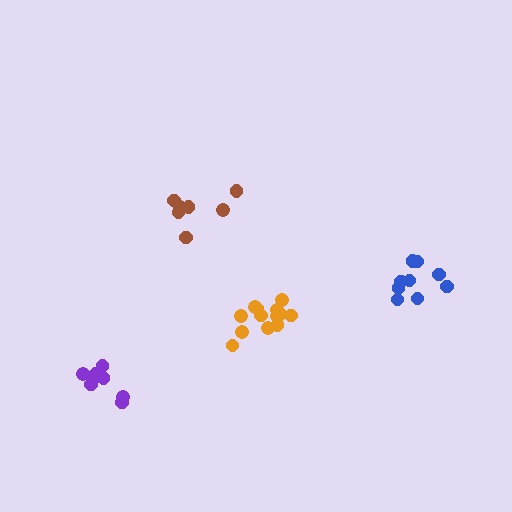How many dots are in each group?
Group 1: 13 dots, Group 2: 9 dots, Group 3: 9 dots, Group 4: 7 dots (38 total).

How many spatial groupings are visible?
There are 4 spatial groupings.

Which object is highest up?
The brown cluster is topmost.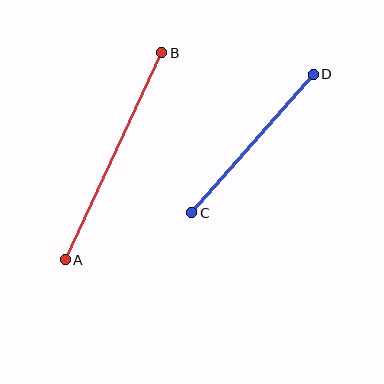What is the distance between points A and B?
The distance is approximately 229 pixels.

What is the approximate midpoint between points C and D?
The midpoint is at approximately (253, 143) pixels.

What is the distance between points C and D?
The distance is approximately 184 pixels.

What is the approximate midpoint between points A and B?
The midpoint is at approximately (113, 156) pixels.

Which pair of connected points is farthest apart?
Points A and B are farthest apart.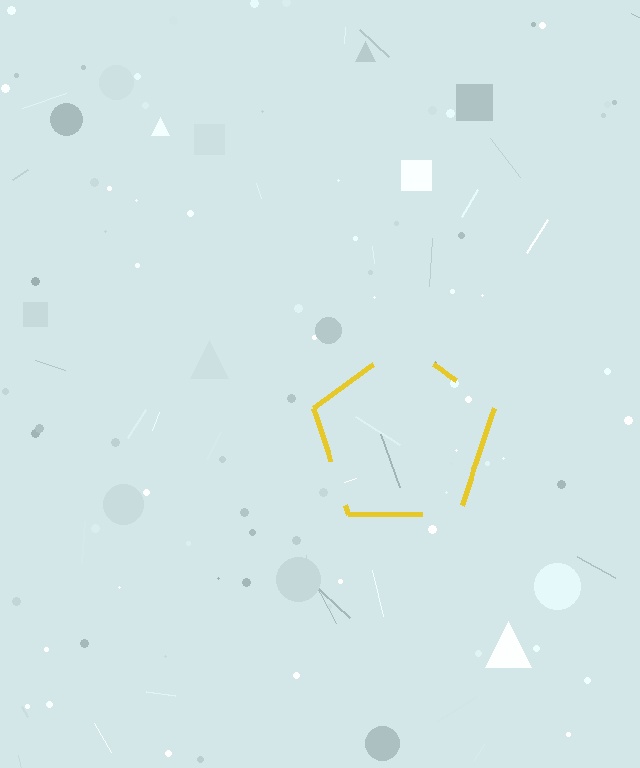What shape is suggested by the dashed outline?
The dashed outline suggests a pentagon.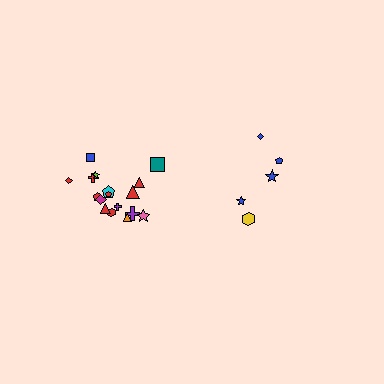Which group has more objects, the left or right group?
The left group.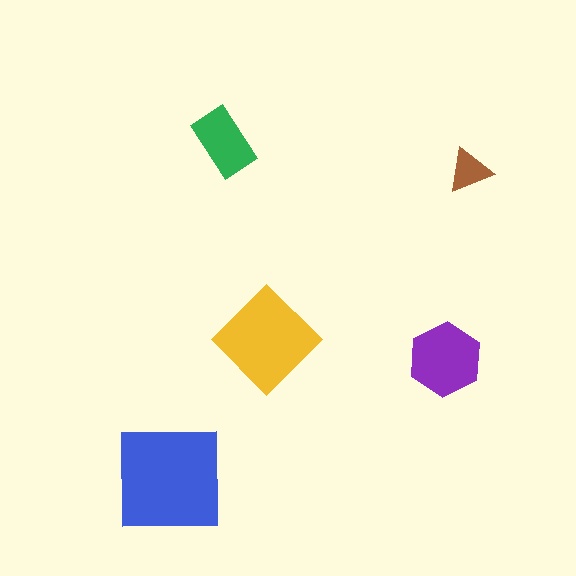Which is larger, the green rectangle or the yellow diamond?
The yellow diamond.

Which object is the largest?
The blue square.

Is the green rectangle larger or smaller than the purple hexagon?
Smaller.